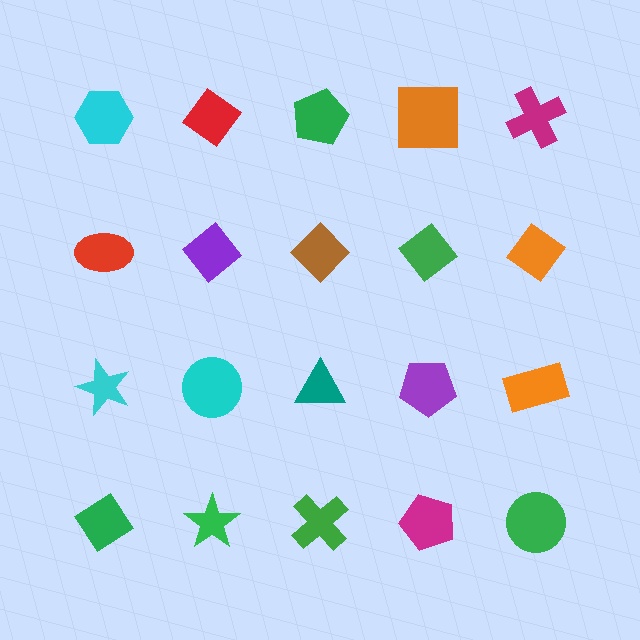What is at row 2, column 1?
A red ellipse.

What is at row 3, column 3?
A teal triangle.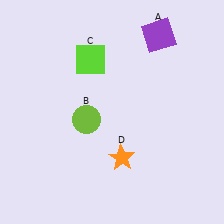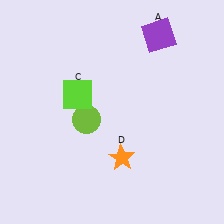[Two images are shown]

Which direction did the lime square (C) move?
The lime square (C) moved down.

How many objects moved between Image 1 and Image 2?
1 object moved between the two images.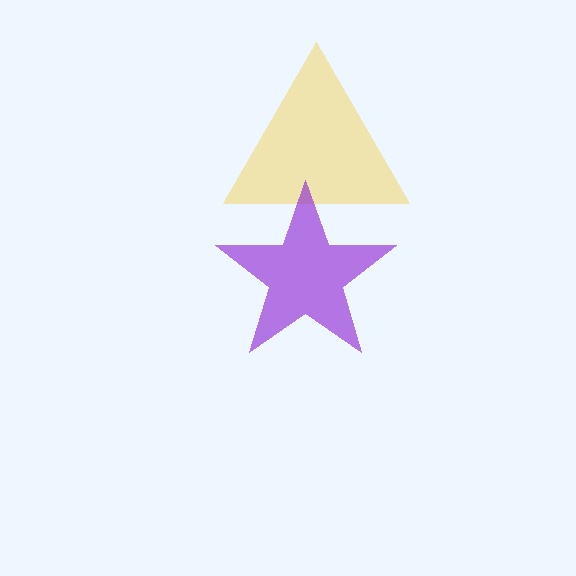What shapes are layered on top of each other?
The layered shapes are: a yellow triangle, a purple star.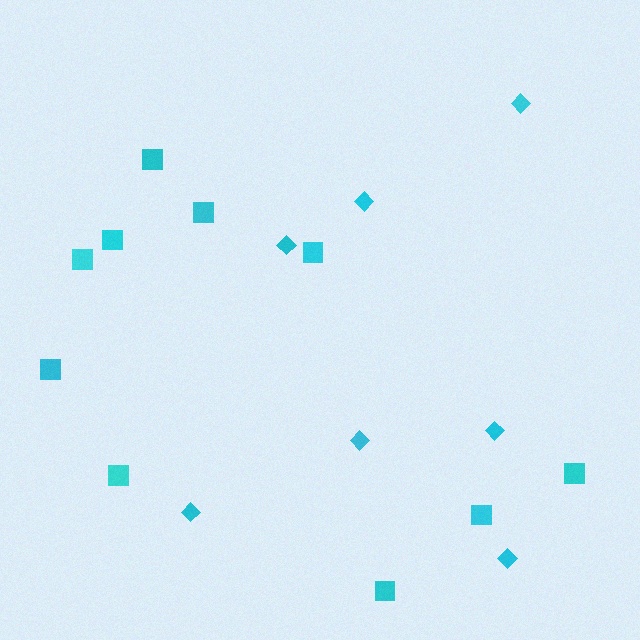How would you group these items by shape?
There are 2 groups: one group of diamonds (7) and one group of squares (10).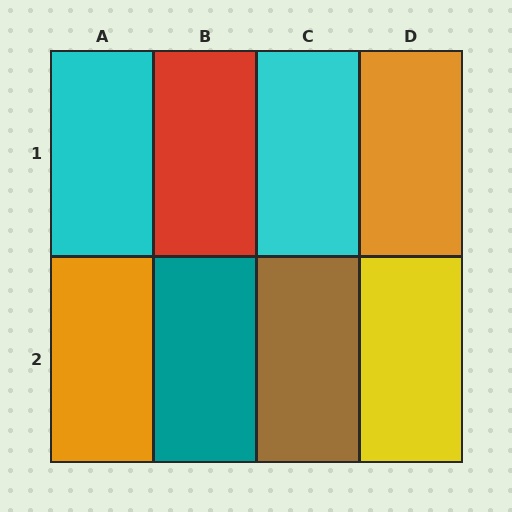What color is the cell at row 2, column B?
Teal.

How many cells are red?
1 cell is red.